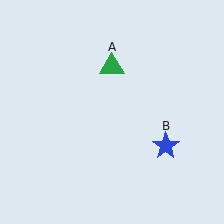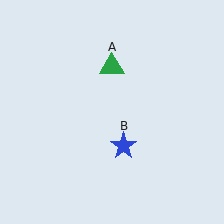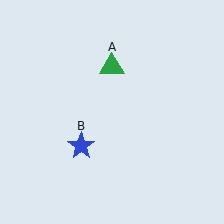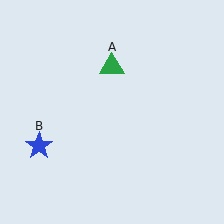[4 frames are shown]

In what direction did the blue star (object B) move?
The blue star (object B) moved left.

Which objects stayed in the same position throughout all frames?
Green triangle (object A) remained stationary.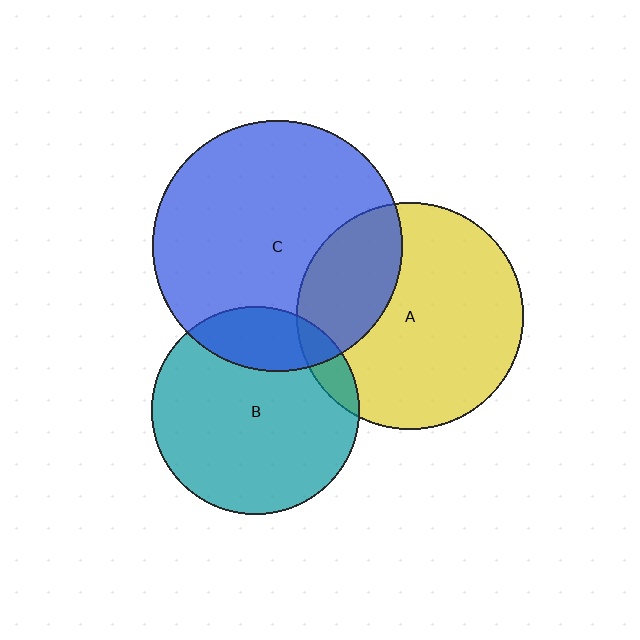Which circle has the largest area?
Circle C (blue).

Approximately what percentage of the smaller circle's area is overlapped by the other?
Approximately 10%.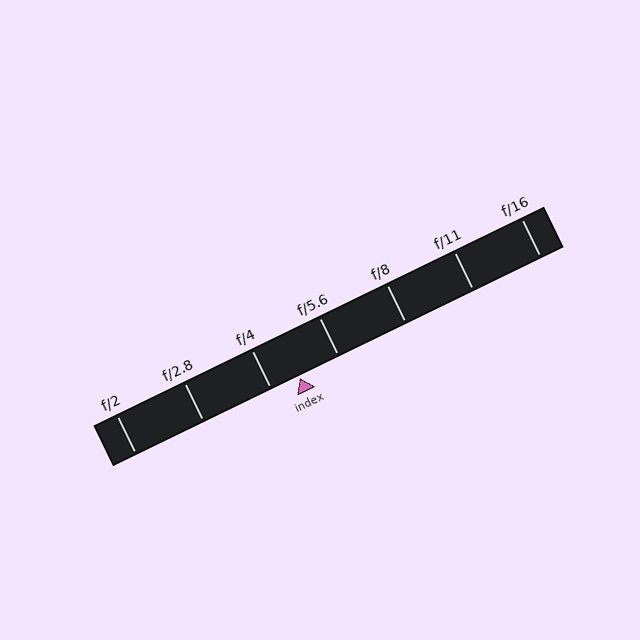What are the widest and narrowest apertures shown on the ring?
The widest aperture shown is f/2 and the narrowest is f/16.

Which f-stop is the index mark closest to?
The index mark is closest to f/4.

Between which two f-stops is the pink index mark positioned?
The index mark is between f/4 and f/5.6.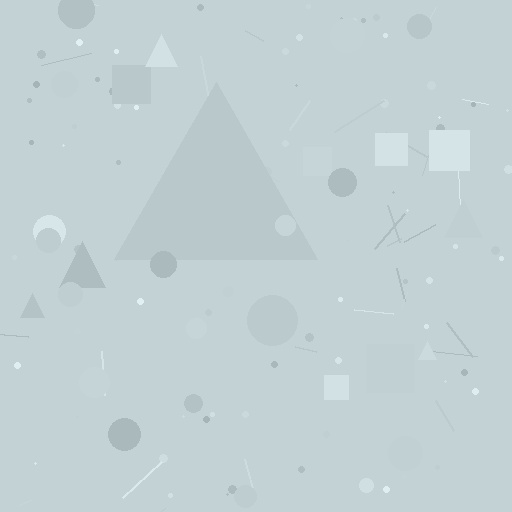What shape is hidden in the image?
A triangle is hidden in the image.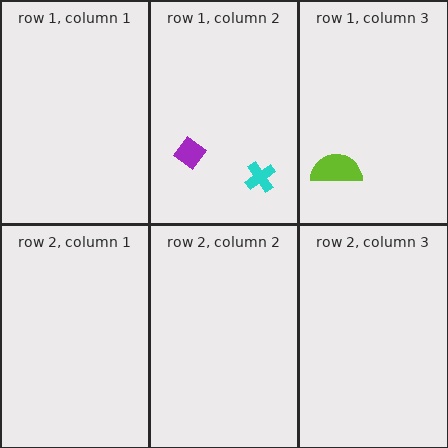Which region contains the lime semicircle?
The row 1, column 3 region.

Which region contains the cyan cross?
The row 1, column 2 region.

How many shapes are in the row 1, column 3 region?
1.